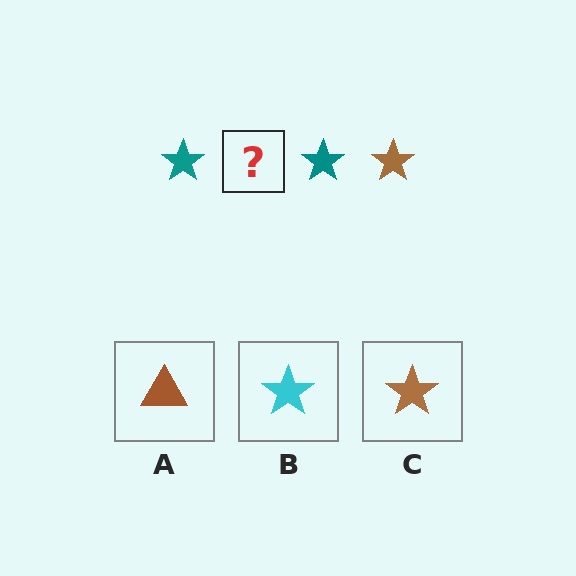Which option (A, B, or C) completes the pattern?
C.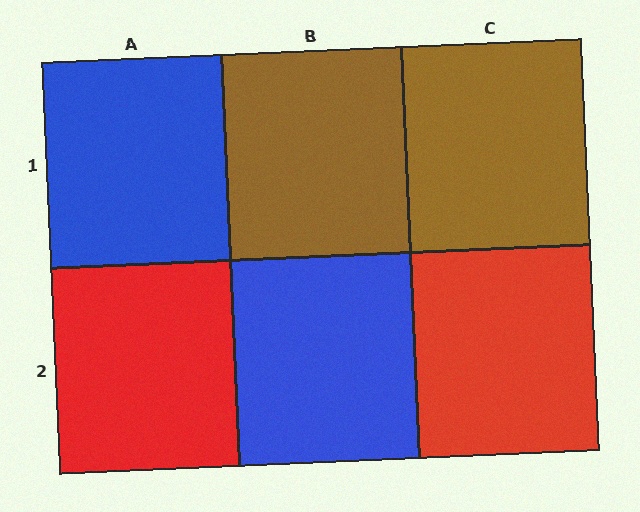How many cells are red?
2 cells are red.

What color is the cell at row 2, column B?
Blue.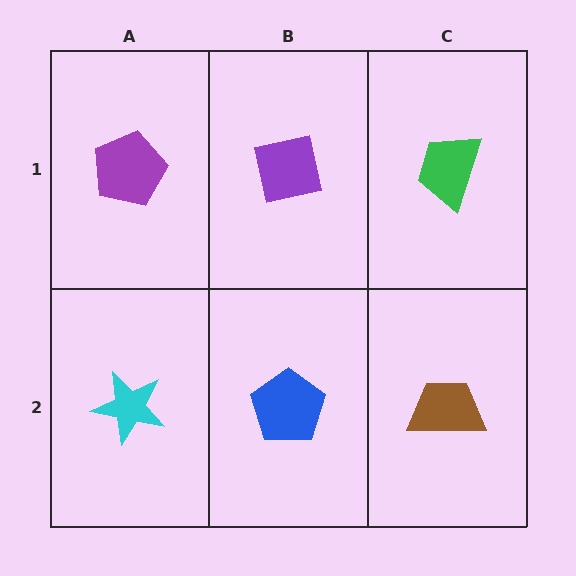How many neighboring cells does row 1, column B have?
3.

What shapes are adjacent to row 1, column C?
A brown trapezoid (row 2, column C), a purple square (row 1, column B).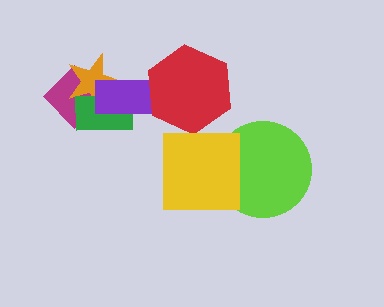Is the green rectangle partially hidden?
Yes, it is partially covered by another shape.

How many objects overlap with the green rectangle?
3 objects overlap with the green rectangle.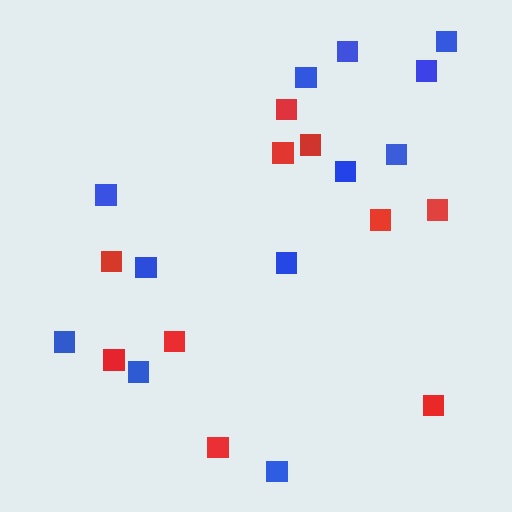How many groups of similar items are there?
There are 2 groups: one group of red squares (10) and one group of blue squares (12).